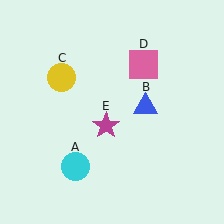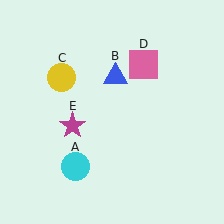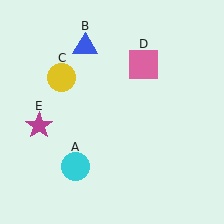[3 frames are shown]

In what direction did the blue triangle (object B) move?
The blue triangle (object B) moved up and to the left.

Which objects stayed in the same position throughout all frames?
Cyan circle (object A) and yellow circle (object C) and pink square (object D) remained stationary.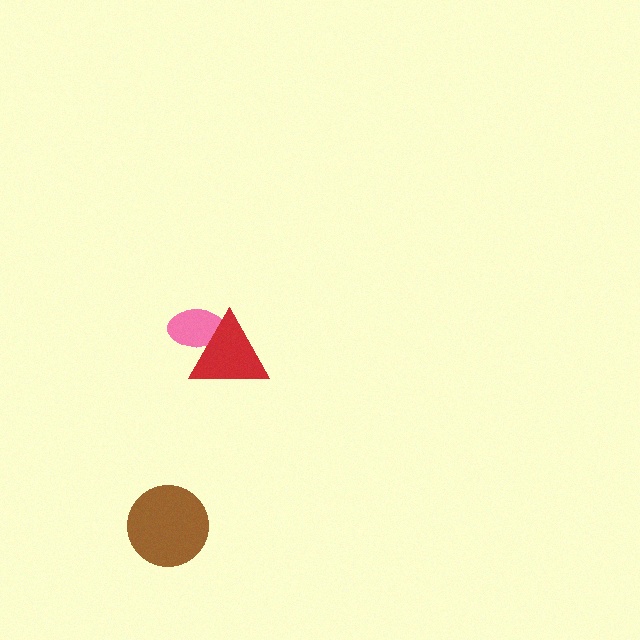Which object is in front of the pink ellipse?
The red triangle is in front of the pink ellipse.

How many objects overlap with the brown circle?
0 objects overlap with the brown circle.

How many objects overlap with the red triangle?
1 object overlaps with the red triangle.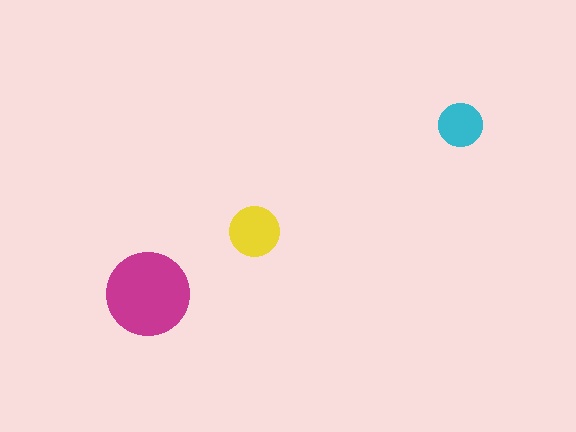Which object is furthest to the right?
The cyan circle is rightmost.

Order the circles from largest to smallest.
the magenta one, the yellow one, the cyan one.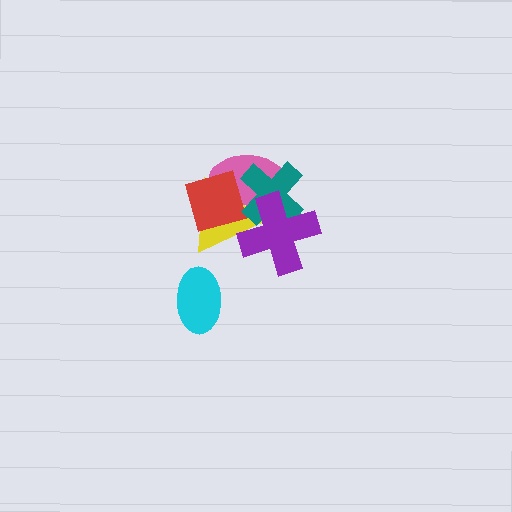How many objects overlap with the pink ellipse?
4 objects overlap with the pink ellipse.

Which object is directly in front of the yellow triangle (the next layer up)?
The pink ellipse is directly in front of the yellow triangle.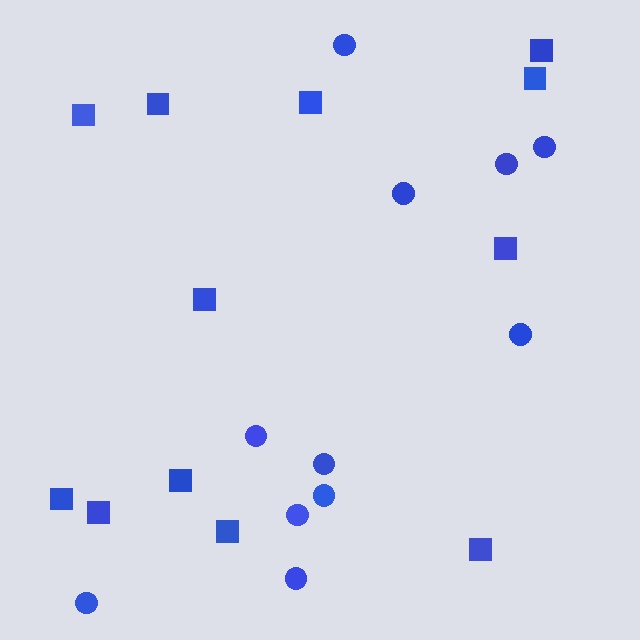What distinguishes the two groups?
There are 2 groups: one group of squares (12) and one group of circles (11).